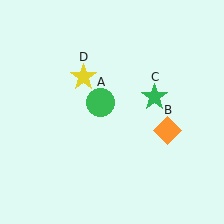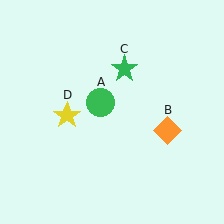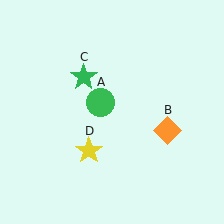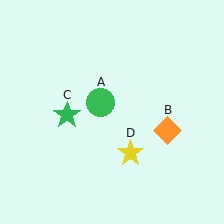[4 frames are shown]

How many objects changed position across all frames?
2 objects changed position: green star (object C), yellow star (object D).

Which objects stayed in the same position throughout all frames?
Green circle (object A) and orange diamond (object B) remained stationary.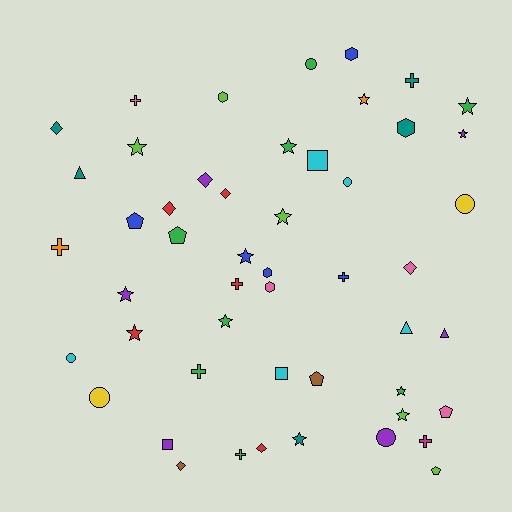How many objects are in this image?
There are 50 objects.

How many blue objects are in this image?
There are 5 blue objects.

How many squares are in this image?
There are 3 squares.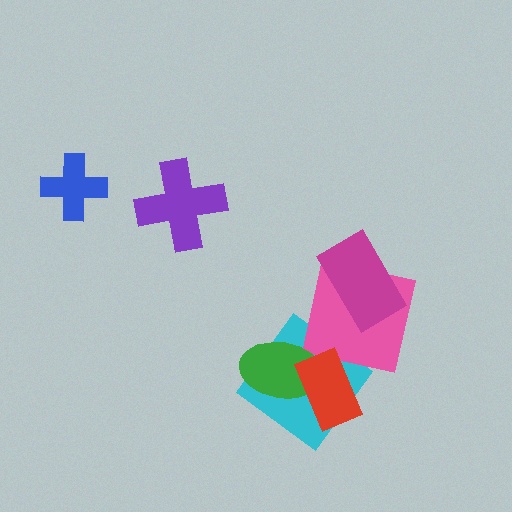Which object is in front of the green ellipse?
The red rectangle is in front of the green ellipse.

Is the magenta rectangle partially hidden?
No, no other shape covers it.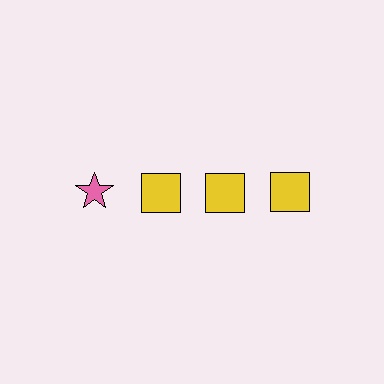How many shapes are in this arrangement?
There are 4 shapes arranged in a grid pattern.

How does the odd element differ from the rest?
It differs in both color (pink instead of yellow) and shape (star instead of square).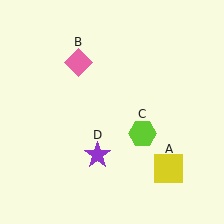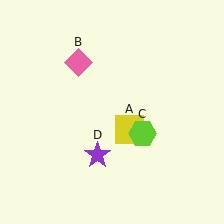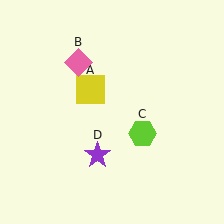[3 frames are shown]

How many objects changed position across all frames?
1 object changed position: yellow square (object A).